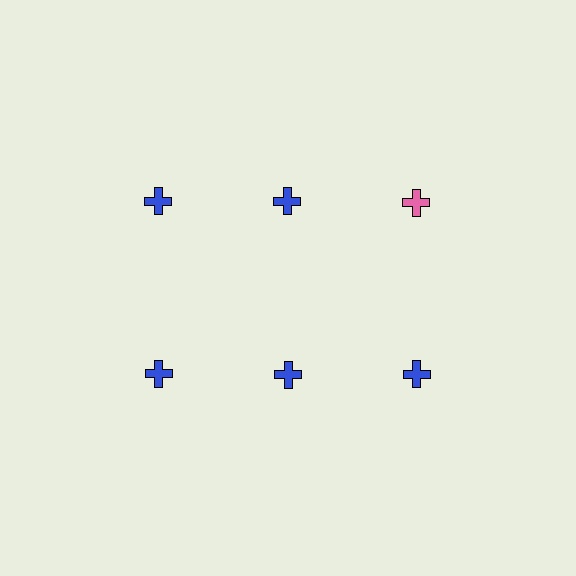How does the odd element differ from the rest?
It has a different color: pink instead of blue.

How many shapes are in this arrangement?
There are 6 shapes arranged in a grid pattern.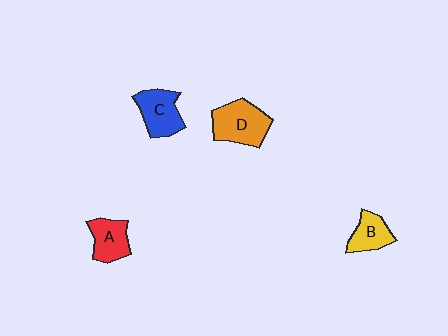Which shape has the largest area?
Shape D (orange).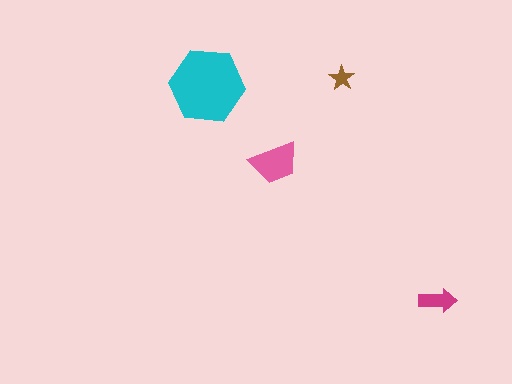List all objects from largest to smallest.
The cyan hexagon, the pink trapezoid, the magenta arrow, the brown star.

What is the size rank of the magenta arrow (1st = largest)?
3rd.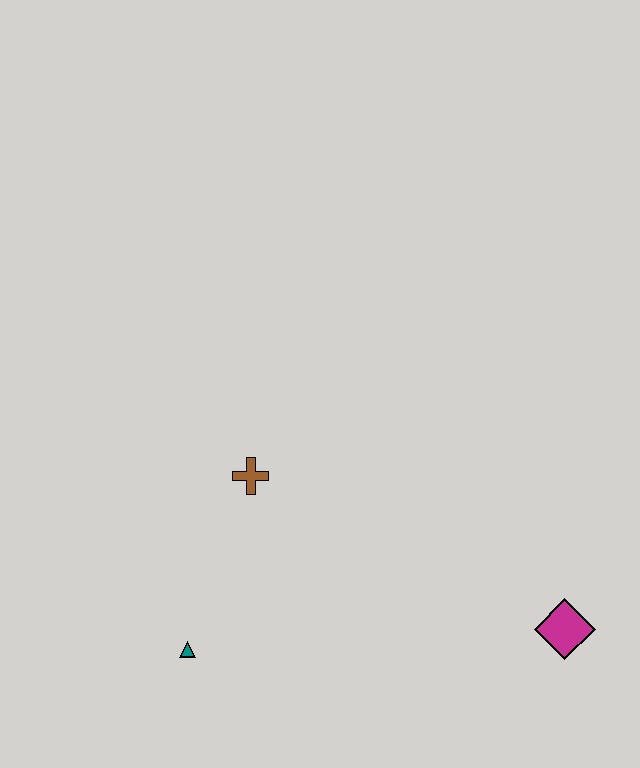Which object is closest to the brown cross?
The teal triangle is closest to the brown cross.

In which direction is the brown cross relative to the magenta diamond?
The brown cross is to the left of the magenta diamond.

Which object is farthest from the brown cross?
The magenta diamond is farthest from the brown cross.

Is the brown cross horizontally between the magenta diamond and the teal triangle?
Yes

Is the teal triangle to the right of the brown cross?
No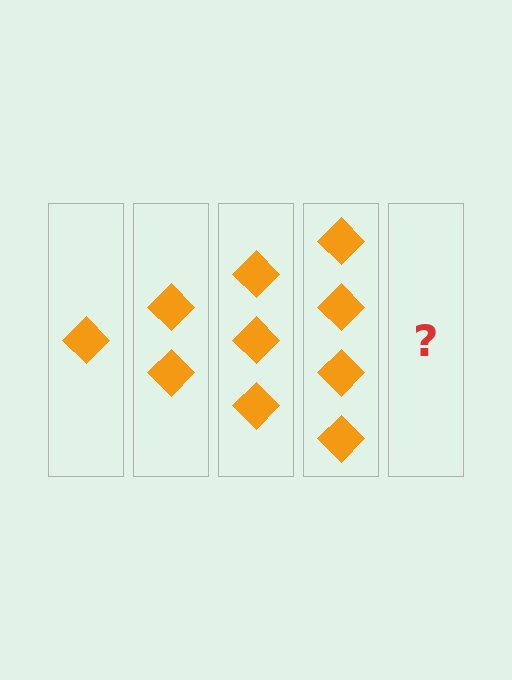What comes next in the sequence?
The next element should be 5 diamonds.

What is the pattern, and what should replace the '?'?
The pattern is that each step adds one more diamond. The '?' should be 5 diamonds.